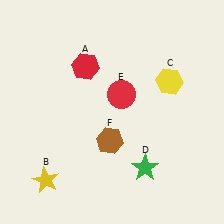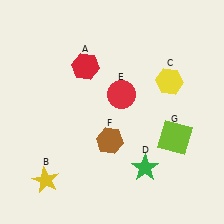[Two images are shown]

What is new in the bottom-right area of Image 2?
A lime square (G) was added in the bottom-right area of Image 2.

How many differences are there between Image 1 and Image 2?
There is 1 difference between the two images.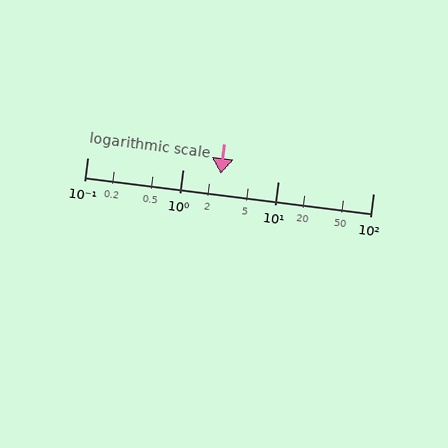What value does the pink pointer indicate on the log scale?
The pointer indicates approximately 2.5.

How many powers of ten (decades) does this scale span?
The scale spans 3 decades, from 0.1 to 100.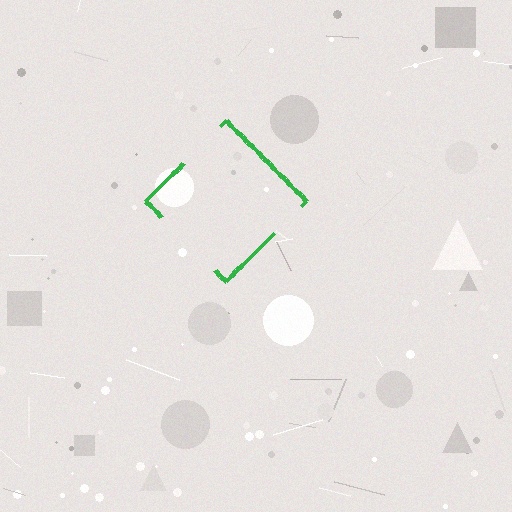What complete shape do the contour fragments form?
The contour fragments form a diamond.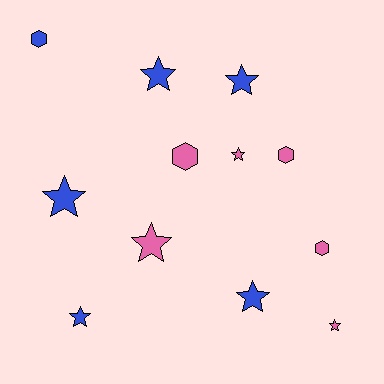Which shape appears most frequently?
Star, with 8 objects.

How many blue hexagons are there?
There is 1 blue hexagon.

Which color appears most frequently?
Pink, with 6 objects.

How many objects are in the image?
There are 12 objects.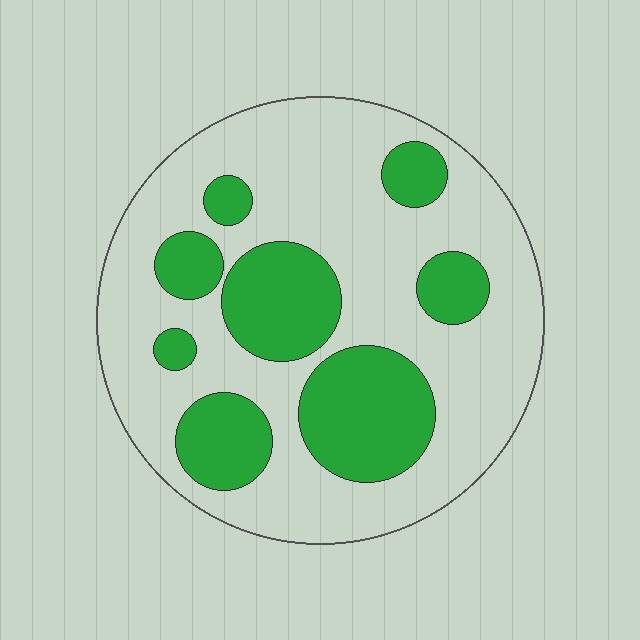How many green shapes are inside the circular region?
8.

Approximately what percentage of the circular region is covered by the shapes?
Approximately 30%.